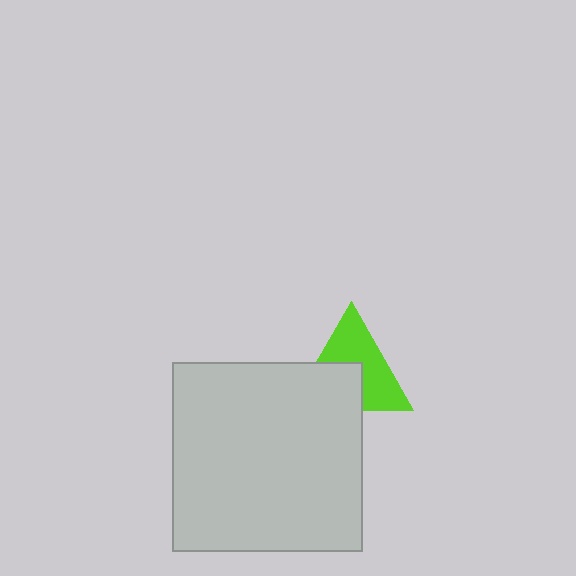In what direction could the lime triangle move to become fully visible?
The lime triangle could move up. That would shift it out from behind the light gray square entirely.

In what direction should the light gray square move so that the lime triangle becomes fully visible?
The light gray square should move down. That is the shortest direction to clear the overlap and leave the lime triangle fully visible.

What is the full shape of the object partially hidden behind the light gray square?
The partially hidden object is a lime triangle.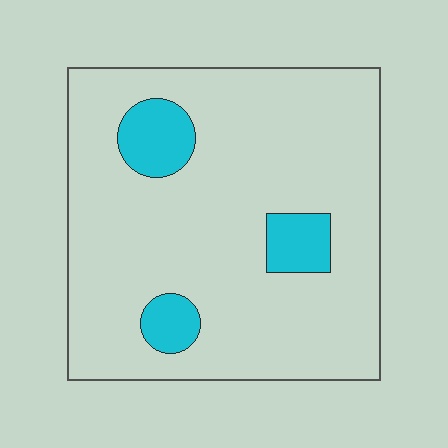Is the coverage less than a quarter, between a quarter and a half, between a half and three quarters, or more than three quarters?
Less than a quarter.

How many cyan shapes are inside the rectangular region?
3.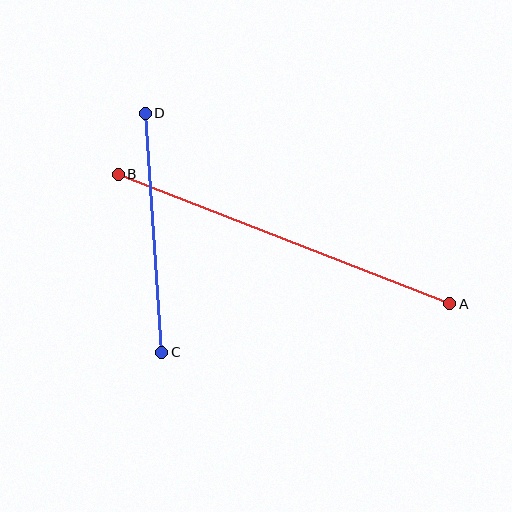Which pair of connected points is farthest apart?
Points A and B are farthest apart.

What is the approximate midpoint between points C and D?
The midpoint is at approximately (154, 233) pixels.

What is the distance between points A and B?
The distance is approximately 356 pixels.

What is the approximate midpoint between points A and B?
The midpoint is at approximately (284, 239) pixels.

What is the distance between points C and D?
The distance is approximately 240 pixels.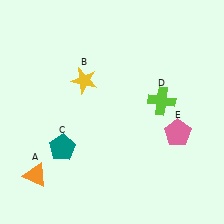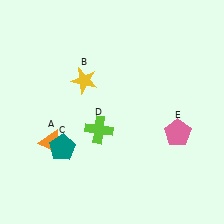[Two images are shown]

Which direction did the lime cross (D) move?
The lime cross (D) moved left.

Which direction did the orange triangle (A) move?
The orange triangle (A) moved up.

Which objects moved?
The objects that moved are: the orange triangle (A), the lime cross (D).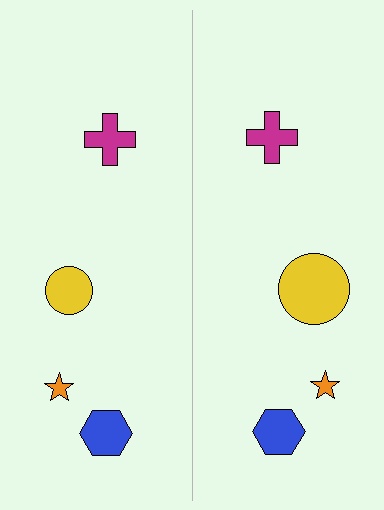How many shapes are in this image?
There are 8 shapes in this image.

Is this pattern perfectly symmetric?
No, the pattern is not perfectly symmetric. The yellow circle on the right side has a different size than its mirror counterpart.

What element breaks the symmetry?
The yellow circle on the right side has a different size than its mirror counterpart.